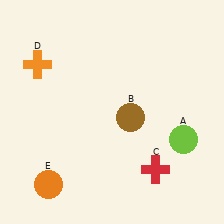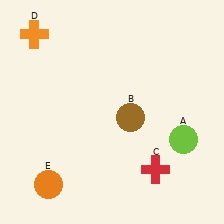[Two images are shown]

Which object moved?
The orange cross (D) moved up.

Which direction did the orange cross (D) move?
The orange cross (D) moved up.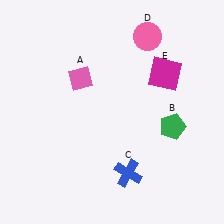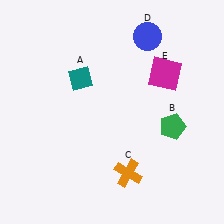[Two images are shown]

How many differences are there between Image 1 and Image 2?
There are 3 differences between the two images.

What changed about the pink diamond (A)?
In Image 1, A is pink. In Image 2, it changed to teal.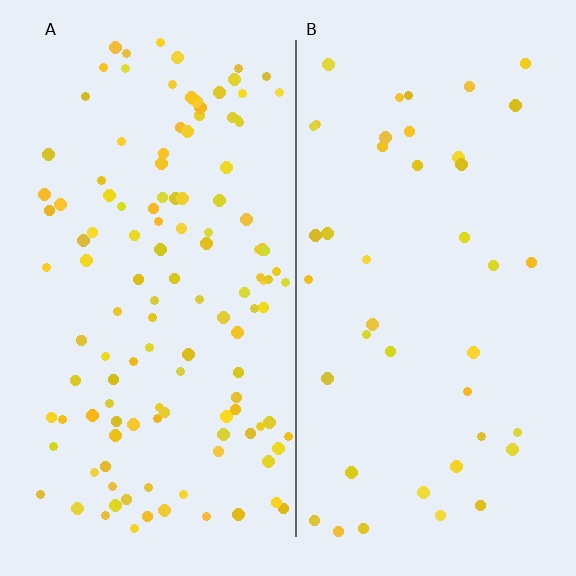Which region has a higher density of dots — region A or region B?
A (the left).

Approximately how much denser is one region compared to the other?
Approximately 2.9× — region A over region B.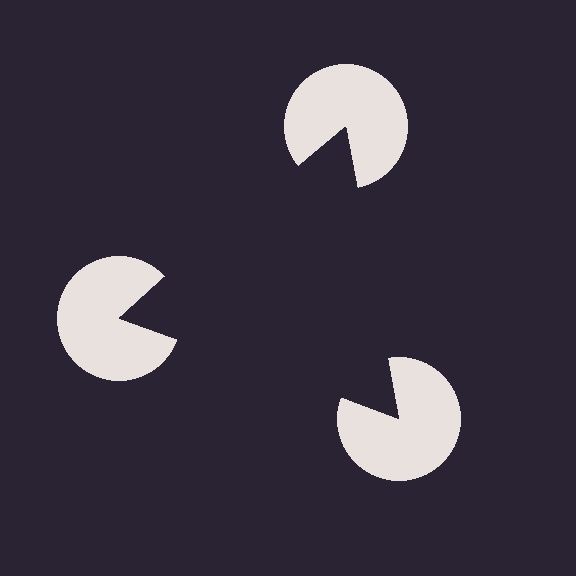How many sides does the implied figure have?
3 sides.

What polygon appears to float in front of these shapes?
An illusory triangle — its edges are inferred from the aligned wedge cuts in the pac-man discs, not physically drawn.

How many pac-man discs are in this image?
There are 3 — one at each vertex of the illusory triangle.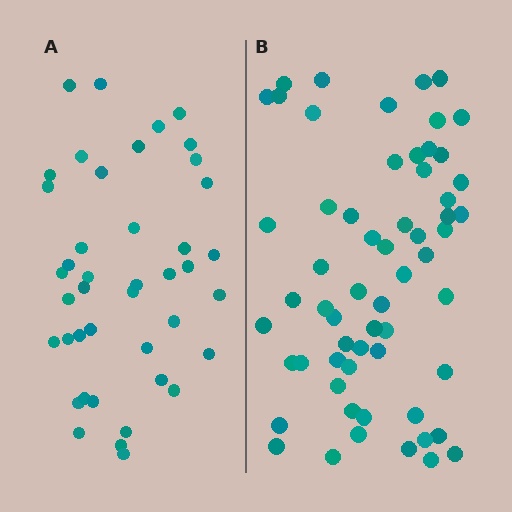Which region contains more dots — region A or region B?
Region B (the right region) has more dots.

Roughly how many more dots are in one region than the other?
Region B has approximately 20 more dots than region A.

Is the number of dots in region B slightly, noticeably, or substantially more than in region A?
Region B has noticeably more, but not dramatically so. The ratio is roughly 1.4 to 1.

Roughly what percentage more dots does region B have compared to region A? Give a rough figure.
About 45% more.